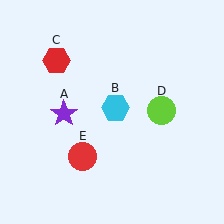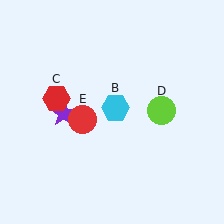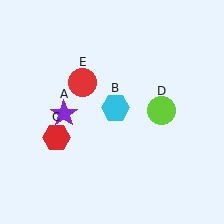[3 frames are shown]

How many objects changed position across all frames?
2 objects changed position: red hexagon (object C), red circle (object E).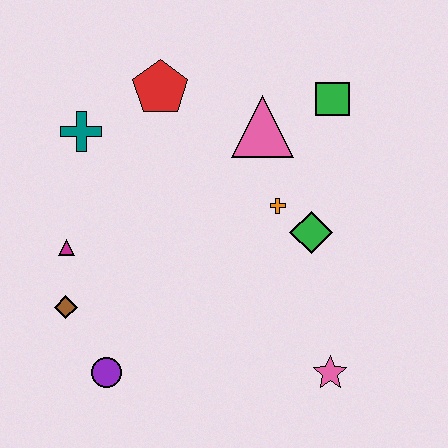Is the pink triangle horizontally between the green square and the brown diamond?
Yes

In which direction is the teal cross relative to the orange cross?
The teal cross is to the left of the orange cross.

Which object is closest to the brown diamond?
The magenta triangle is closest to the brown diamond.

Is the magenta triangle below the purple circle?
No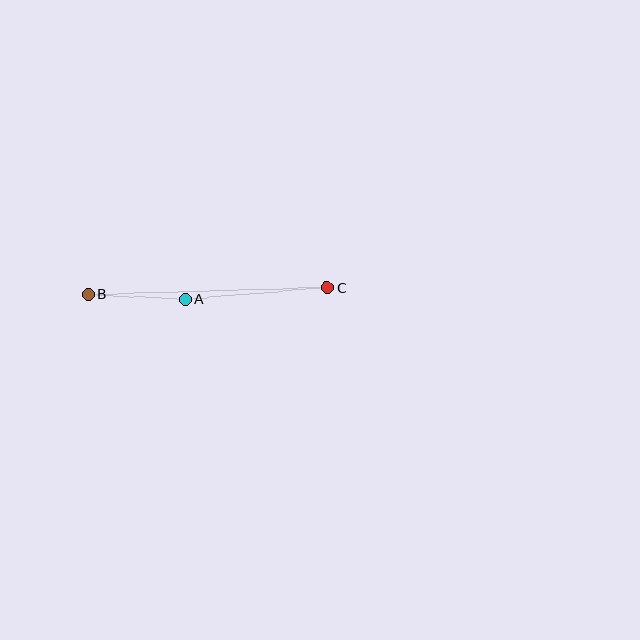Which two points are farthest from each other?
Points B and C are farthest from each other.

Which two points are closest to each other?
Points A and B are closest to each other.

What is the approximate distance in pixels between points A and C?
The distance between A and C is approximately 143 pixels.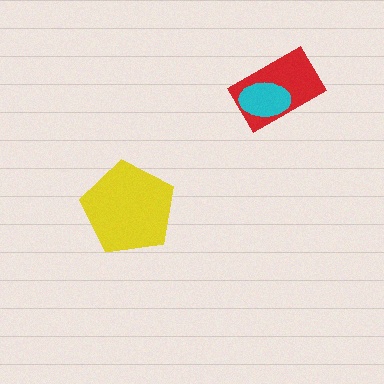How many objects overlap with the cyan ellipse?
1 object overlaps with the cyan ellipse.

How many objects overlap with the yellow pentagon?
0 objects overlap with the yellow pentagon.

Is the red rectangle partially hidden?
Yes, it is partially covered by another shape.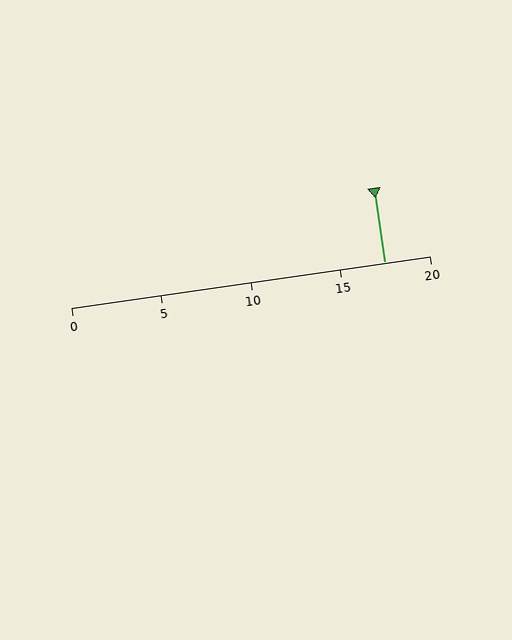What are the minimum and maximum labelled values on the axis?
The axis runs from 0 to 20.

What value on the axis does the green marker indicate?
The marker indicates approximately 17.5.